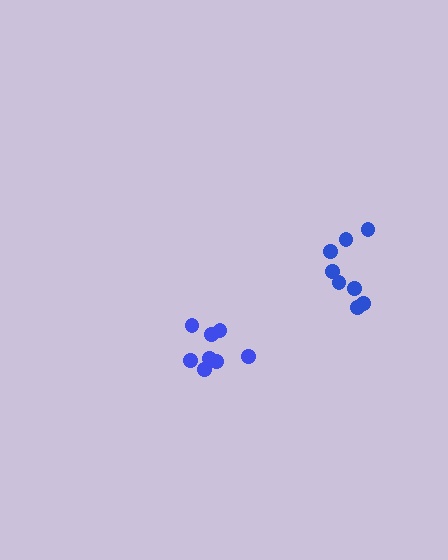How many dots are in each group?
Group 1: 8 dots, Group 2: 8 dots (16 total).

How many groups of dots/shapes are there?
There are 2 groups.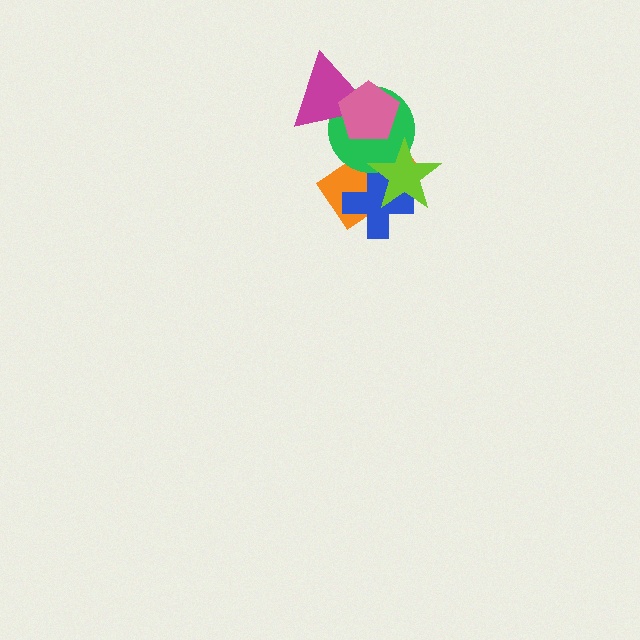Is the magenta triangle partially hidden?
Yes, it is partially covered by another shape.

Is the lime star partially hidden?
No, no other shape covers it.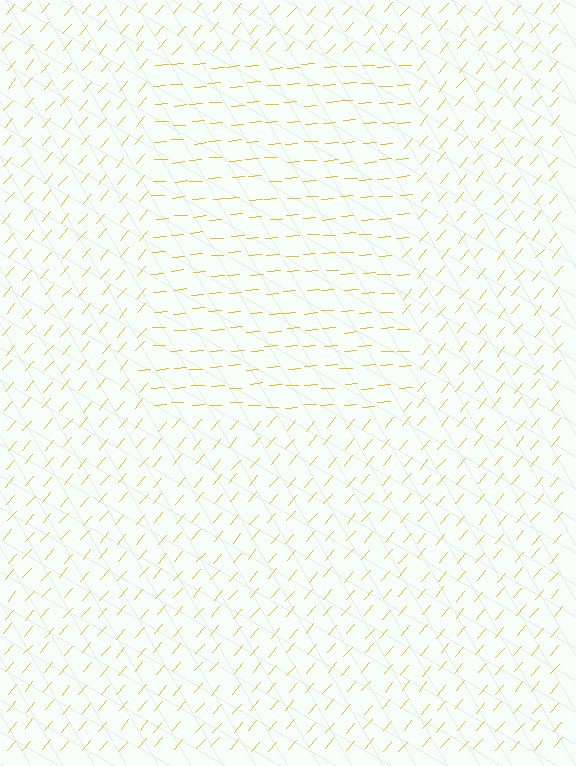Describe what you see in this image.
The image is filled with small yellow line segments. A rectangle region in the image has lines oriented differently from the surrounding lines, creating a visible texture boundary.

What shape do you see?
I see a rectangle.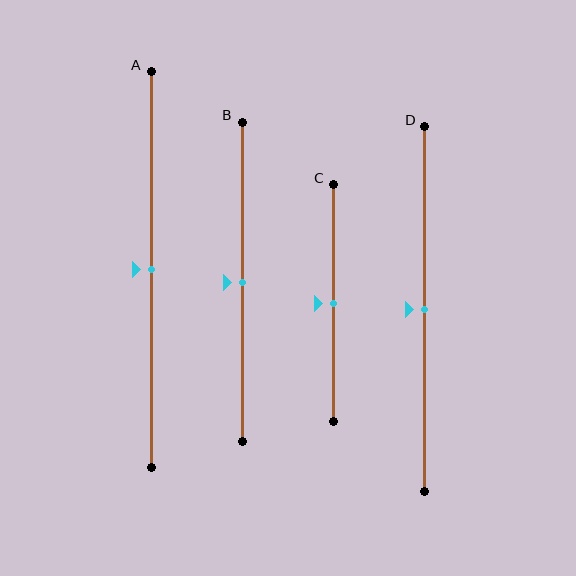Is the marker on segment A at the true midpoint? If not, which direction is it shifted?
Yes, the marker on segment A is at the true midpoint.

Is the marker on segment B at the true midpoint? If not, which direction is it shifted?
Yes, the marker on segment B is at the true midpoint.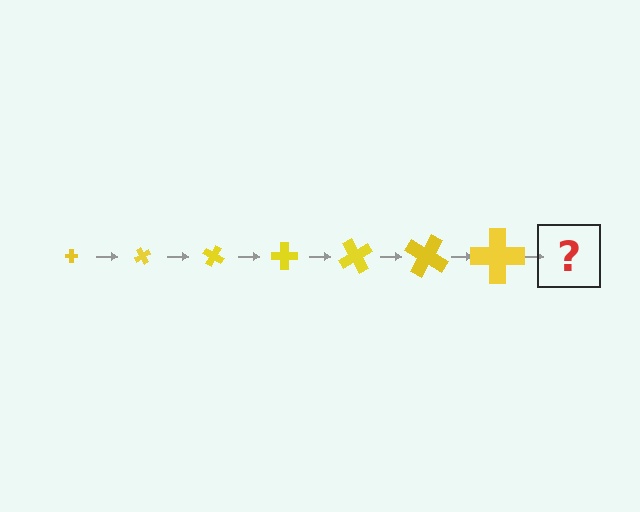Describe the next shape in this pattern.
It should be a cross, larger than the previous one and rotated 420 degrees from the start.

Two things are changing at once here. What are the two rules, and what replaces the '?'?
The two rules are that the cross grows larger each step and it rotates 60 degrees each step. The '?' should be a cross, larger than the previous one and rotated 420 degrees from the start.